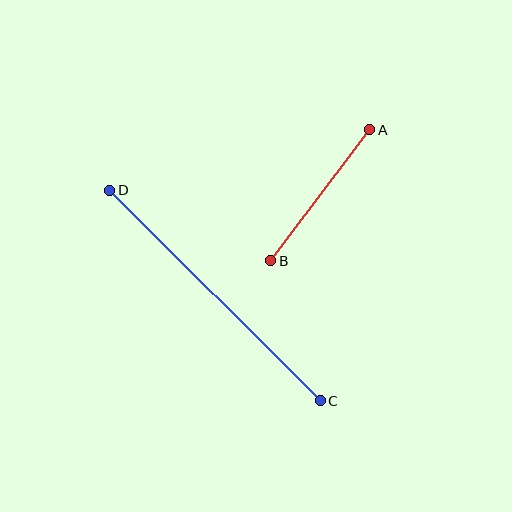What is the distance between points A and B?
The distance is approximately 164 pixels.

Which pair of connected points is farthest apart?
Points C and D are farthest apart.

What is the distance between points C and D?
The distance is approximately 298 pixels.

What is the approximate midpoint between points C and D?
The midpoint is at approximately (215, 296) pixels.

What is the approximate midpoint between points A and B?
The midpoint is at approximately (320, 195) pixels.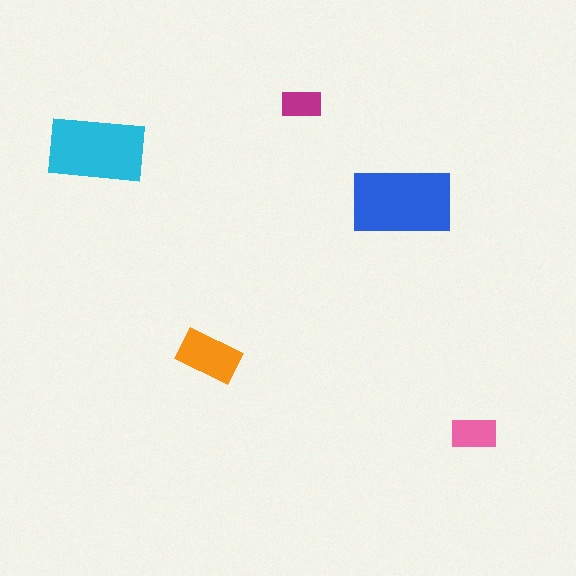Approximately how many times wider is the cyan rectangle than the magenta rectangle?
About 2.5 times wider.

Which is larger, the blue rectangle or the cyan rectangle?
The blue one.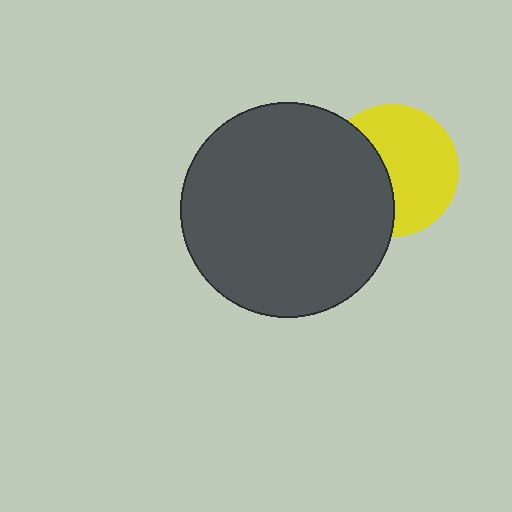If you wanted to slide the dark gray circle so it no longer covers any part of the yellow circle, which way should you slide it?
Slide it left — that is the most direct way to separate the two shapes.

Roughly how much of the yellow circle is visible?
About half of it is visible (roughly 60%).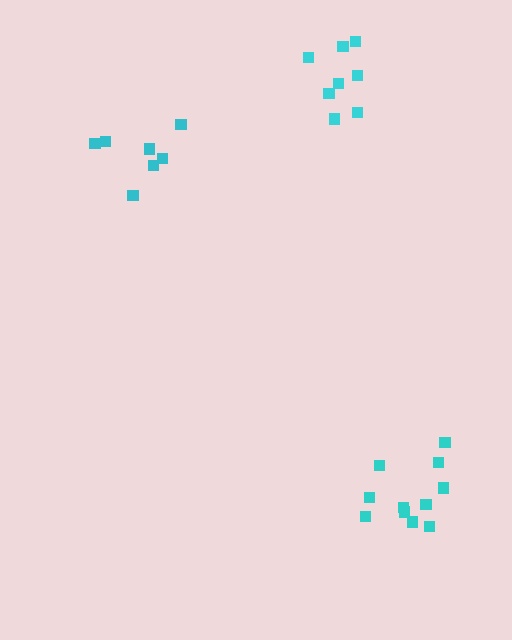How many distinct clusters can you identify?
There are 3 distinct clusters.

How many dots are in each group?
Group 1: 8 dots, Group 2: 7 dots, Group 3: 11 dots (26 total).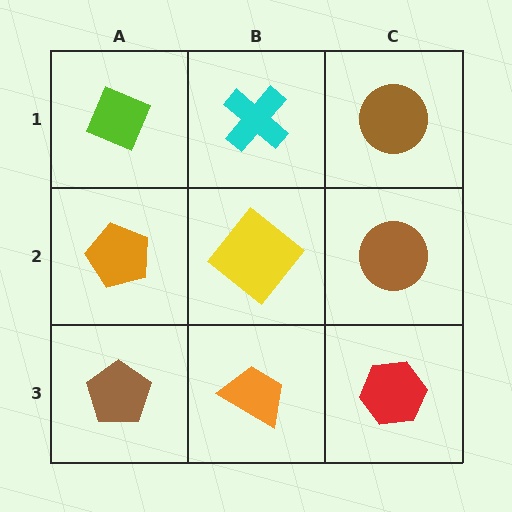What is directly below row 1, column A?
An orange pentagon.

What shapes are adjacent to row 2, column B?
A cyan cross (row 1, column B), an orange trapezoid (row 3, column B), an orange pentagon (row 2, column A), a brown circle (row 2, column C).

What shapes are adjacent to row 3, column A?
An orange pentagon (row 2, column A), an orange trapezoid (row 3, column B).